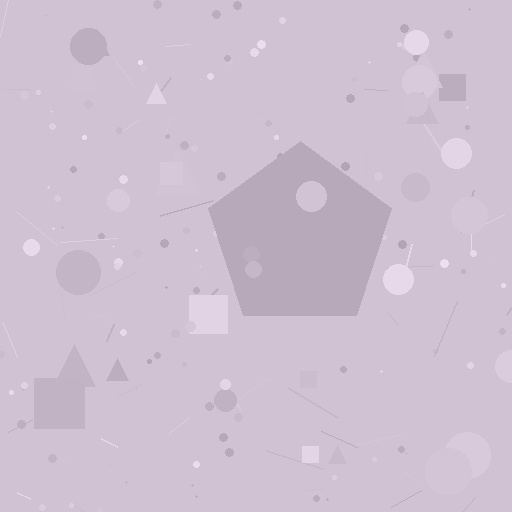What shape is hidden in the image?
A pentagon is hidden in the image.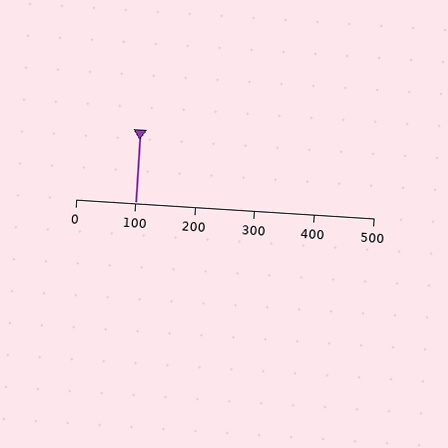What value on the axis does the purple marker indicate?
The marker indicates approximately 100.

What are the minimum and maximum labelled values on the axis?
The axis runs from 0 to 500.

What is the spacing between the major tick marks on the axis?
The major ticks are spaced 100 apart.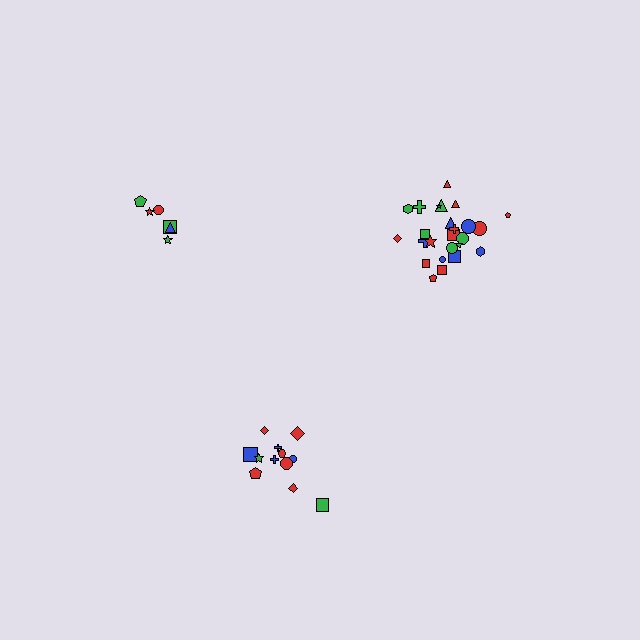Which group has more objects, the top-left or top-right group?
The top-right group.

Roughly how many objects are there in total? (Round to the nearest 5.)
Roughly 45 objects in total.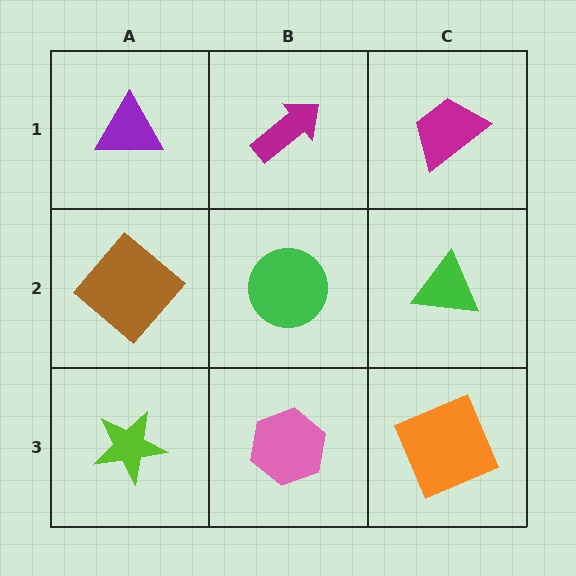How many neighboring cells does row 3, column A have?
2.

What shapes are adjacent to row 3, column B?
A green circle (row 2, column B), a lime star (row 3, column A), an orange square (row 3, column C).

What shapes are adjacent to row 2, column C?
A magenta trapezoid (row 1, column C), an orange square (row 3, column C), a green circle (row 2, column B).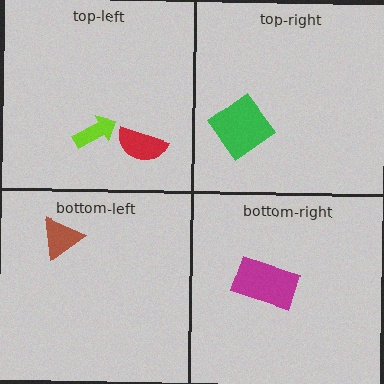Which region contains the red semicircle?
The top-left region.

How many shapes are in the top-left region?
2.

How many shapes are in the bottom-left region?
1.